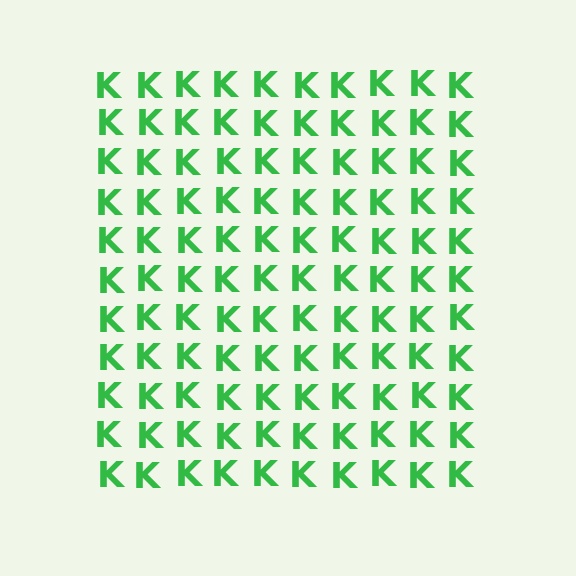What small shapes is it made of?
It is made of small letter K's.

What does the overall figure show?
The overall figure shows a square.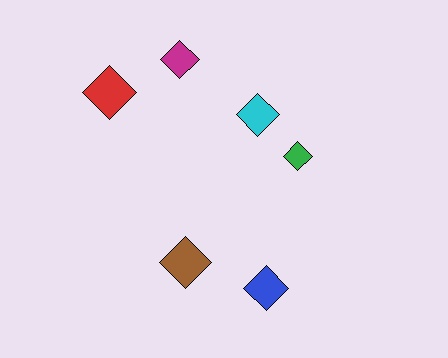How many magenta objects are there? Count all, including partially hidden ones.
There is 1 magenta object.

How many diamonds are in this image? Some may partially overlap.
There are 6 diamonds.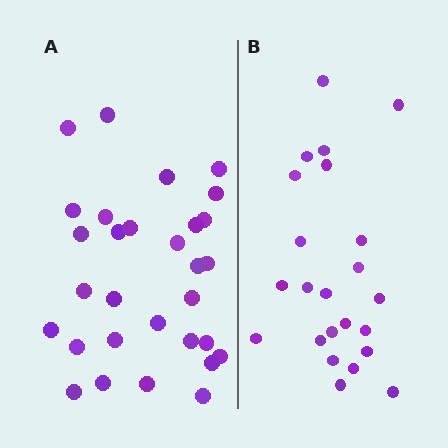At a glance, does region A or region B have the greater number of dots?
Region A (the left region) has more dots.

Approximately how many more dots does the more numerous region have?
Region A has roughly 8 or so more dots than region B.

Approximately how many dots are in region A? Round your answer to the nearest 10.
About 30 dots.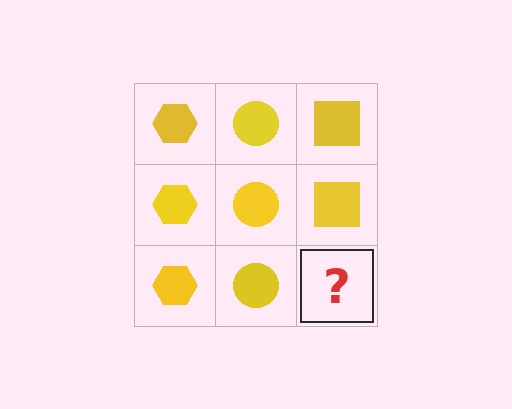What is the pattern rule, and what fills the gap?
The rule is that each column has a consistent shape. The gap should be filled with a yellow square.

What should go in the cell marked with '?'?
The missing cell should contain a yellow square.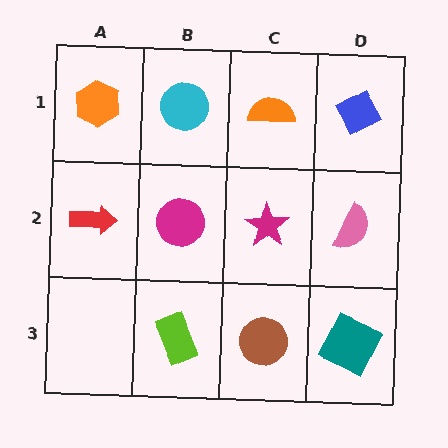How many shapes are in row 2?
4 shapes.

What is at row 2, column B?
A magenta circle.